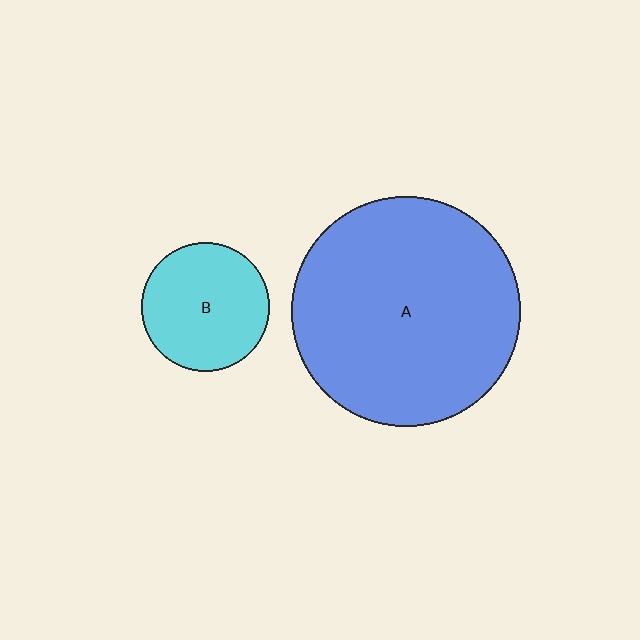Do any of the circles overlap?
No, none of the circles overlap.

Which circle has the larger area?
Circle A (blue).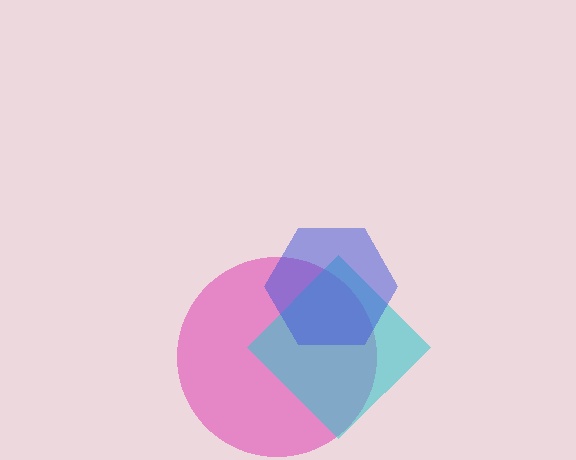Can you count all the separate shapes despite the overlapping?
Yes, there are 3 separate shapes.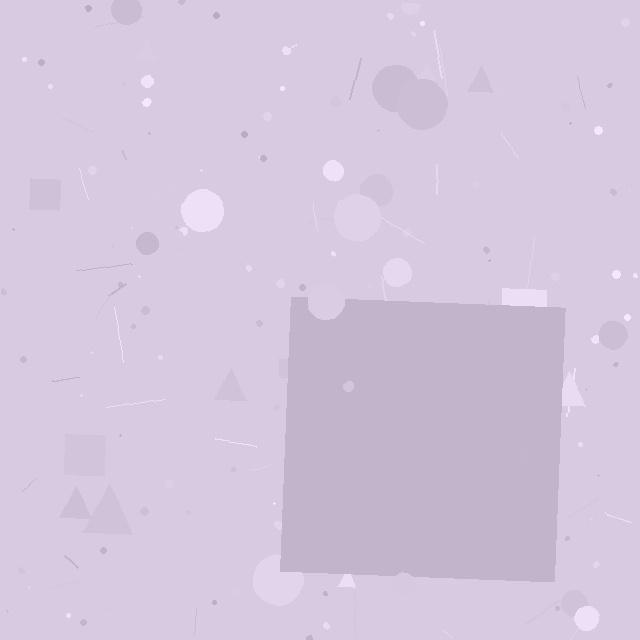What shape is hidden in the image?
A square is hidden in the image.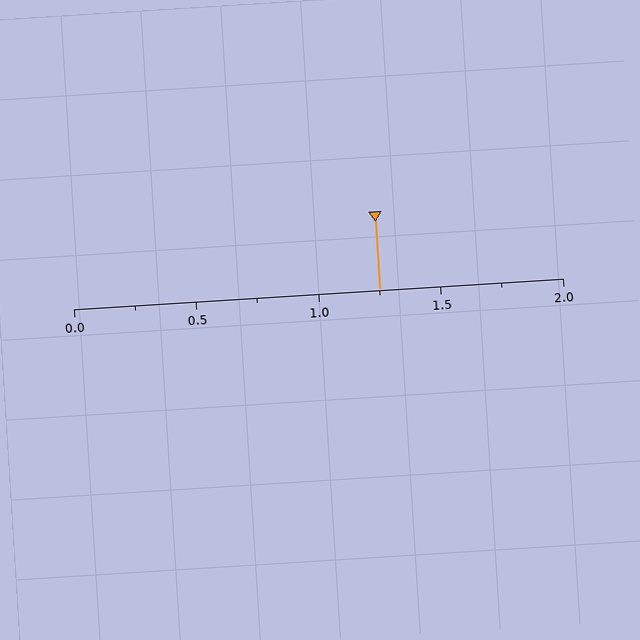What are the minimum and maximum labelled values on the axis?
The axis runs from 0.0 to 2.0.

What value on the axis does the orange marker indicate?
The marker indicates approximately 1.25.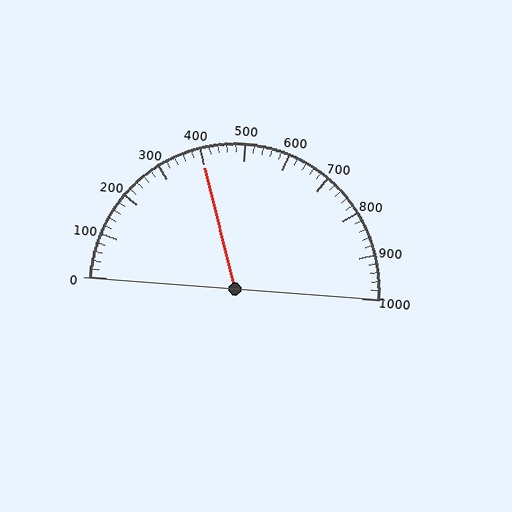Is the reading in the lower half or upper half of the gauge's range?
The reading is in the lower half of the range (0 to 1000).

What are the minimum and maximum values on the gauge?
The gauge ranges from 0 to 1000.